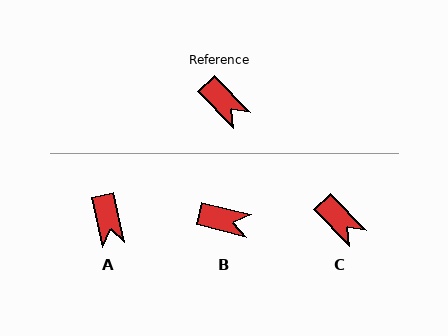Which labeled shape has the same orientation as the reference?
C.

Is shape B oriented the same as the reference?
No, it is off by about 32 degrees.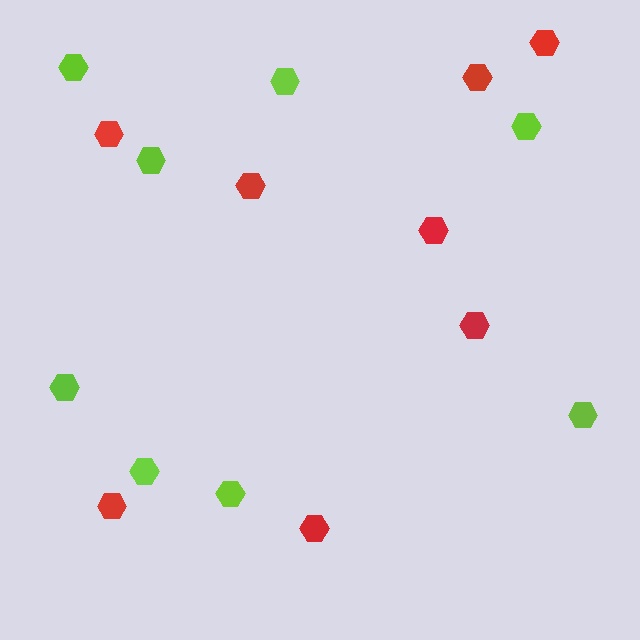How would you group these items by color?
There are 2 groups: one group of lime hexagons (8) and one group of red hexagons (8).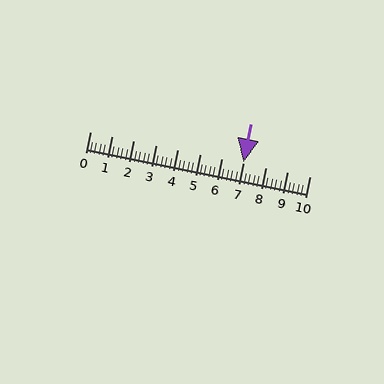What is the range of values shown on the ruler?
The ruler shows values from 0 to 10.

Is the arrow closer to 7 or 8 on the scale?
The arrow is closer to 7.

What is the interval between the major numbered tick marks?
The major tick marks are spaced 1 units apart.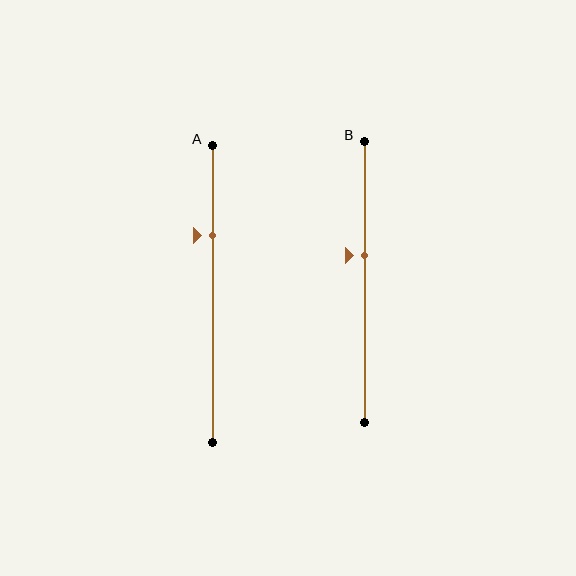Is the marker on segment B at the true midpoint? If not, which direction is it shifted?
No, the marker on segment B is shifted upward by about 10% of the segment length.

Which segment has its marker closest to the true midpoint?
Segment B has its marker closest to the true midpoint.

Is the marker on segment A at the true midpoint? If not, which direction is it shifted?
No, the marker on segment A is shifted upward by about 20% of the segment length.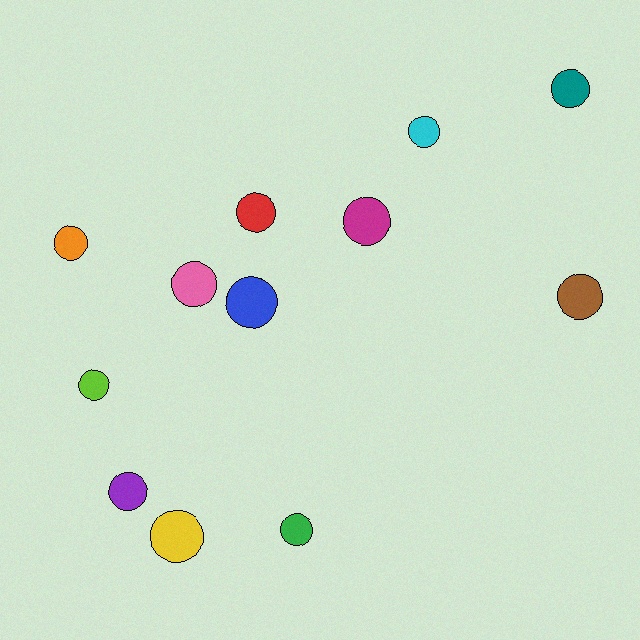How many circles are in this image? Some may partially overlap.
There are 12 circles.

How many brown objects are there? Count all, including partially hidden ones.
There is 1 brown object.